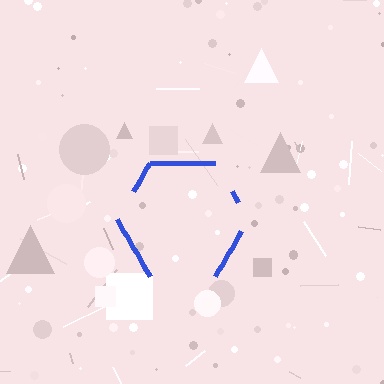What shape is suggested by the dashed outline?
The dashed outline suggests a hexagon.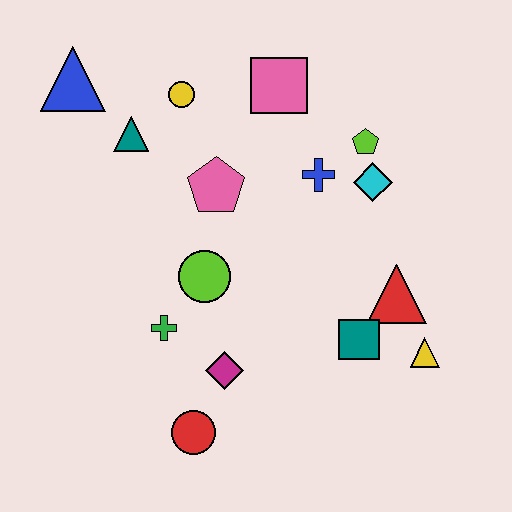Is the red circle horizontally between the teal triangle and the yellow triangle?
Yes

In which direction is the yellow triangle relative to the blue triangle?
The yellow triangle is to the right of the blue triangle.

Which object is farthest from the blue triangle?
The yellow triangle is farthest from the blue triangle.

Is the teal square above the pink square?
No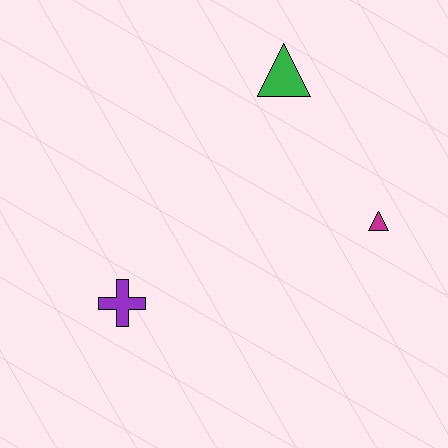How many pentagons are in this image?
There are no pentagons.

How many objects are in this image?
There are 3 objects.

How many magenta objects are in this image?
There is 1 magenta object.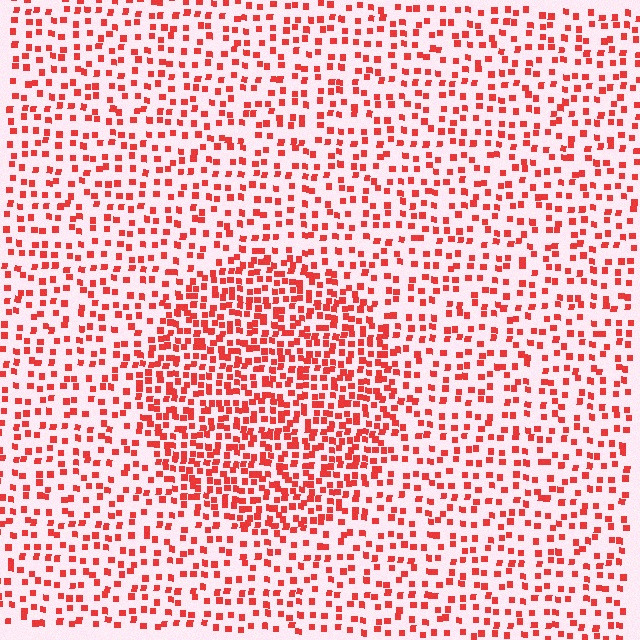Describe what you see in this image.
The image contains small red elements arranged at two different densities. A circle-shaped region is visible where the elements are more densely packed than the surrounding area.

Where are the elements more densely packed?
The elements are more densely packed inside the circle boundary.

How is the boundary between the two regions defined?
The boundary is defined by a change in element density (approximately 2.0x ratio). All elements are the same color, size, and shape.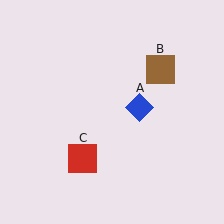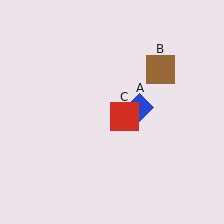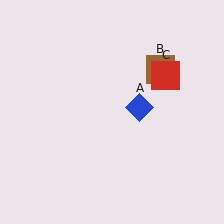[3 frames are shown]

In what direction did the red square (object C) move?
The red square (object C) moved up and to the right.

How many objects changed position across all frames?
1 object changed position: red square (object C).